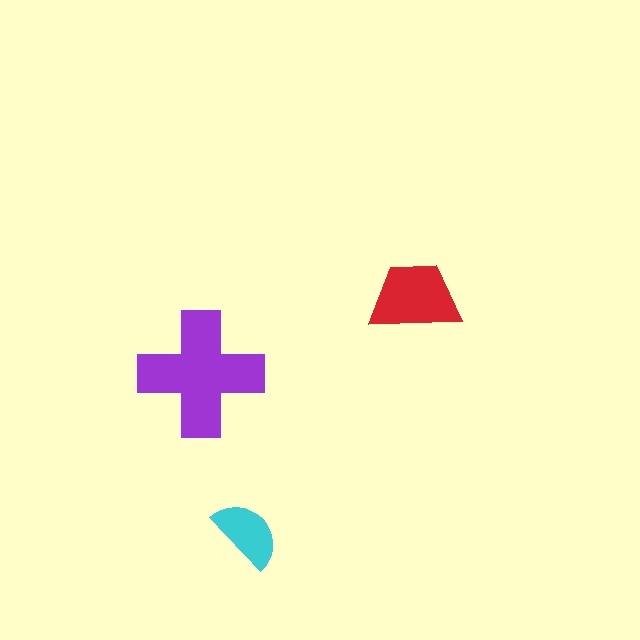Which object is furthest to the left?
The purple cross is leftmost.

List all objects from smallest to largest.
The cyan semicircle, the red trapezoid, the purple cross.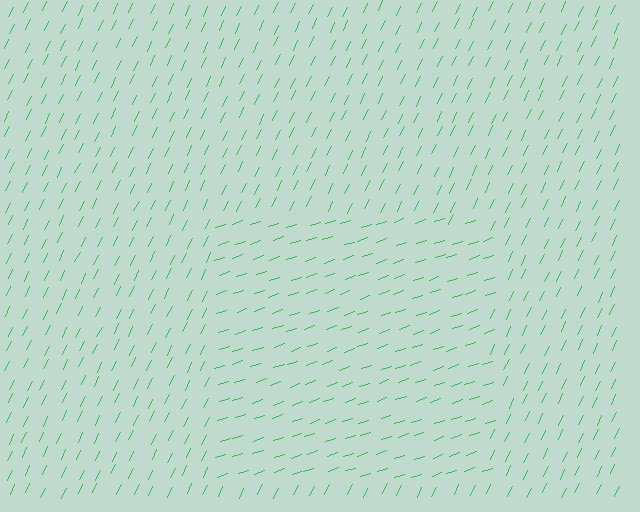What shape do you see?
I see a rectangle.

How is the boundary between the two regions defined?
The boundary is defined purely by a change in line orientation (approximately 45 degrees difference). All lines are the same color and thickness.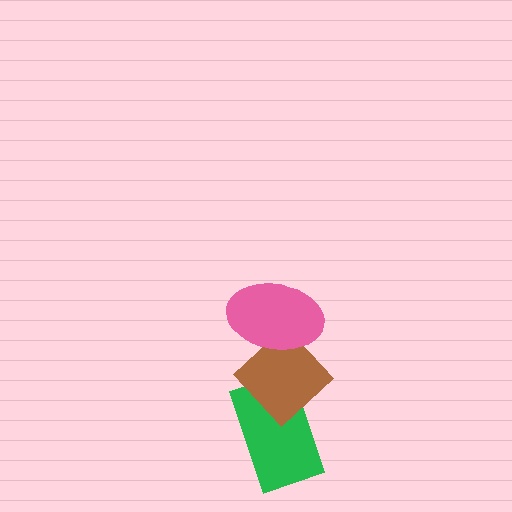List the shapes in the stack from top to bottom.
From top to bottom: the pink ellipse, the brown diamond, the green rectangle.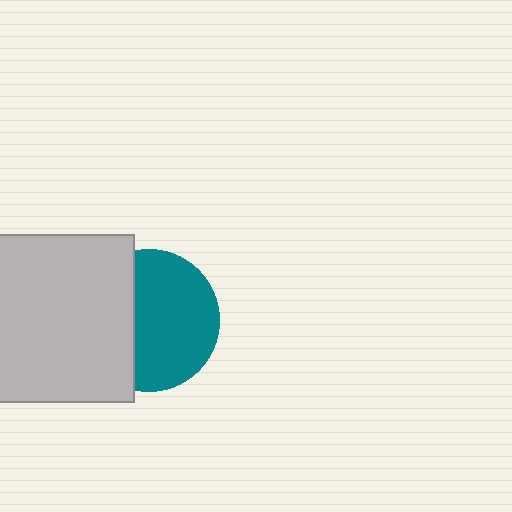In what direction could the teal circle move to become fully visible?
The teal circle could move right. That would shift it out from behind the light gray square entirely.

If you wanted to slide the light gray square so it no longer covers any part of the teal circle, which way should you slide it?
Slide it left — that is the most direct way to separate the two shapes.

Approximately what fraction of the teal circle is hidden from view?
Roughly 38% of the teal circle is hidden behind the light gray square.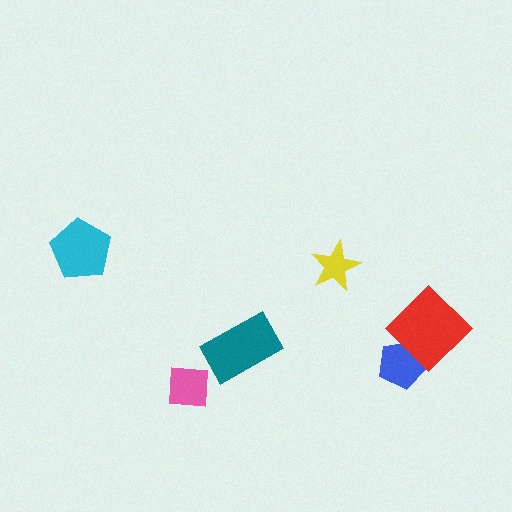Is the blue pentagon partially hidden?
Yes, it is partially covered by another shape.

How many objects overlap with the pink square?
0 objects overlap with the pink square.